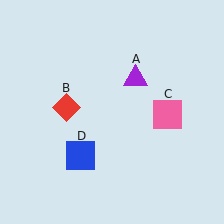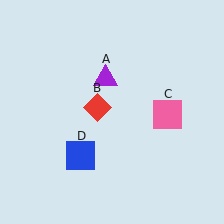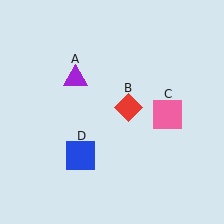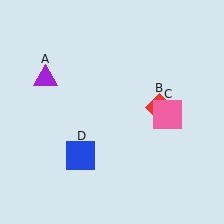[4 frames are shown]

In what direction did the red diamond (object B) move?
The red diamond (object B) moved right.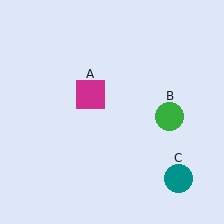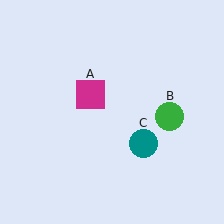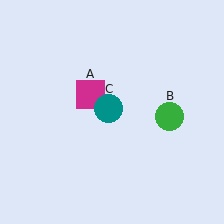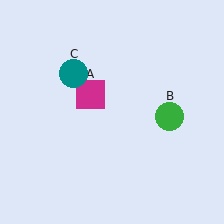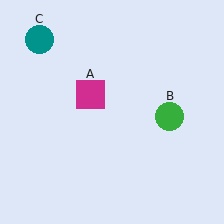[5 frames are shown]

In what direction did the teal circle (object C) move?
The teal circle (object C) moved up and to the left.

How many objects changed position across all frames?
1 object changed position: teal circle (object C).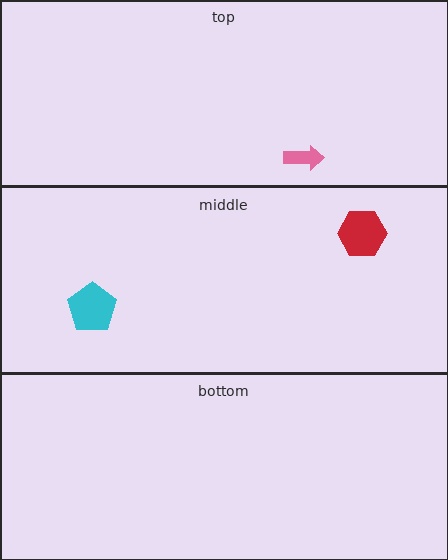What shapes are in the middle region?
The cyan pentagon, the red hexagon.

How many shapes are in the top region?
1.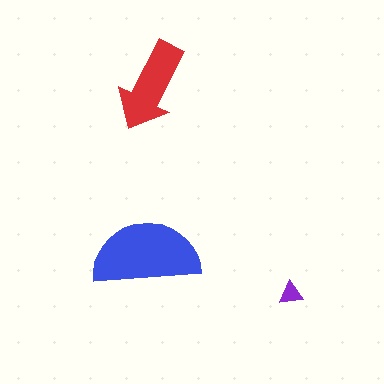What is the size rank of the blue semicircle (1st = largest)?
1st.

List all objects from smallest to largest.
The purple triangle, the red arrow, the blue semicircle.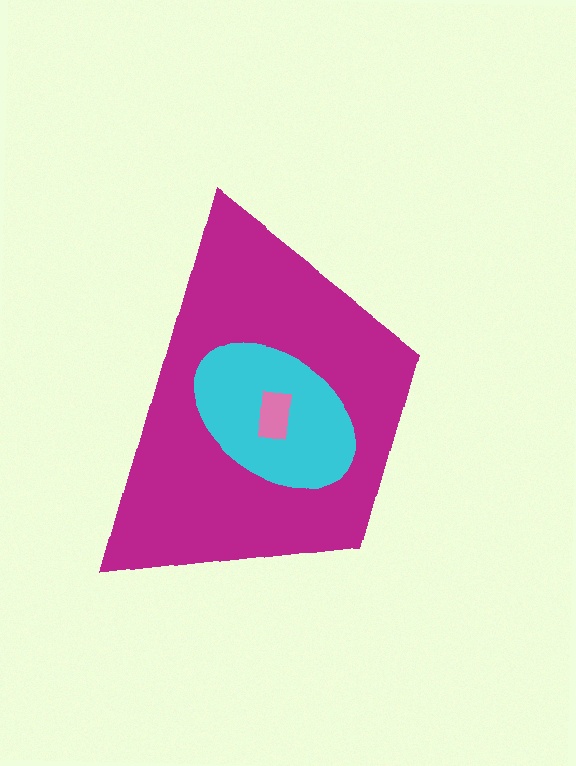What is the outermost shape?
The magenta trapezoid.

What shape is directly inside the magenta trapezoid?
The cyan ellipse.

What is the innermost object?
The pink rectangle.